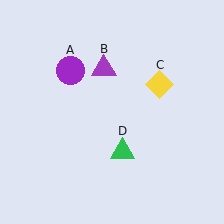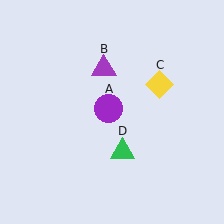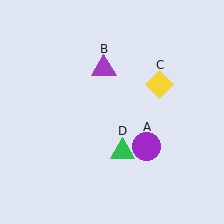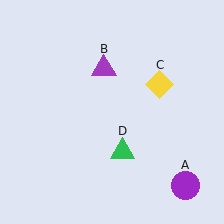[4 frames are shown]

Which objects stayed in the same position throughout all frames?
Purple triangle (object B) and yellow diamond (object C) and green triangle (object D) remained stationary.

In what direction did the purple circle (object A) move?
The purple circle (object A) moved down and to the right.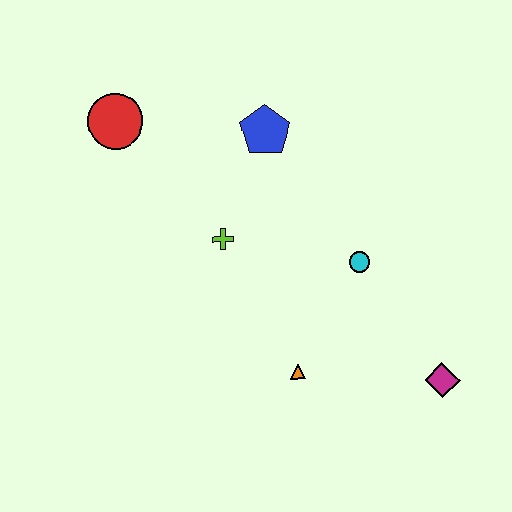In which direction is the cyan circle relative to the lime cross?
The cyan circle is to the right of the lime cross.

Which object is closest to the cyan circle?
The orange triangle is closest to the cyan circle.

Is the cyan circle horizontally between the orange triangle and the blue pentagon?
No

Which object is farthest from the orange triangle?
The red circle is farthest from the orange triangle.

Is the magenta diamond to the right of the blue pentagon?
Yes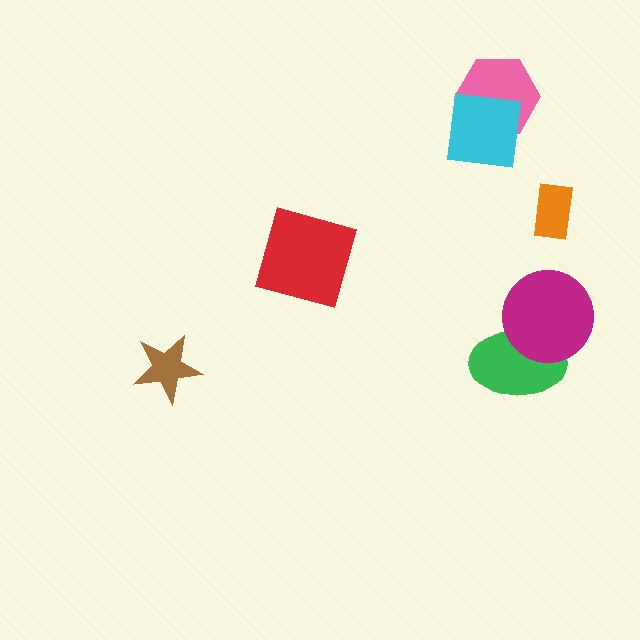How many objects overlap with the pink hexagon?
1 object overlaps with the pink hexagon.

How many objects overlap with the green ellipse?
1 object overlaps with the green ellipse.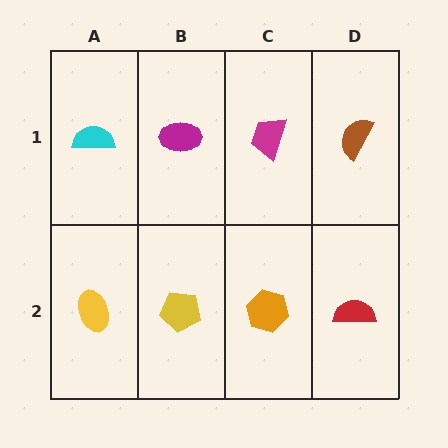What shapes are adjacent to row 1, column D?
A red semicircle (row 2, column D), a magenta trapezoid (row 1, column C).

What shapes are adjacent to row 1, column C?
An orange hexagon (row 2, column C), a magenta ellipse (row 1, column B), a brown semicircle (row 1, column D).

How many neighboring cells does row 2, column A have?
2.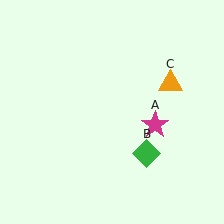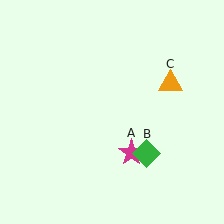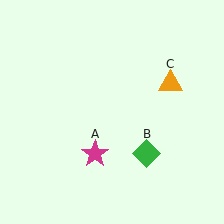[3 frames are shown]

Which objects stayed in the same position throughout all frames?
Green diamond (object B) and orange triangle (object C) remained stationary.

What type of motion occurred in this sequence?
The magenta star (object A) rotated clockwise around the center of the scene.